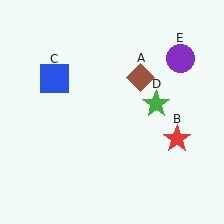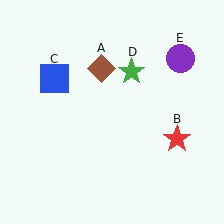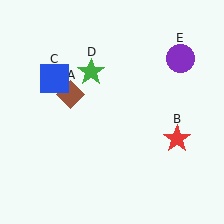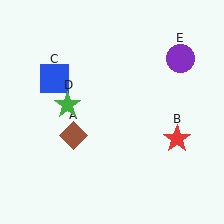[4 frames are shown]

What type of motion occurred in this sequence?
The brown diamond (object A), green star (object D) rotated counterclockwise around the center of the scene.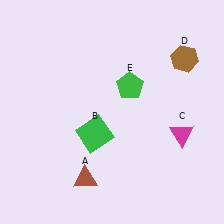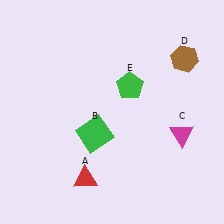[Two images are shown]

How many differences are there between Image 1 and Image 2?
There is 1 difference between the two images.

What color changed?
The triangle (A) changed from brown in Image 1 to red in Image 2.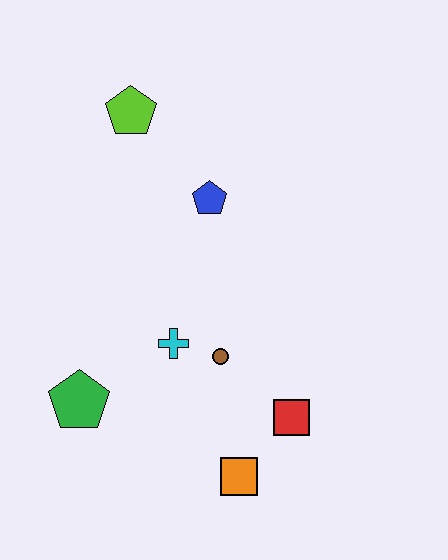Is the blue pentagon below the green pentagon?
No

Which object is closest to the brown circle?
The cyan cross is closest to the brown circle.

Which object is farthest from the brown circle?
The lime pentagon is farthest from the brown circle.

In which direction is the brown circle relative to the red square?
The brown circle is to the left of the red square.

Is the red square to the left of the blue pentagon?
No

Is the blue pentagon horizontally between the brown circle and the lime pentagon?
Yes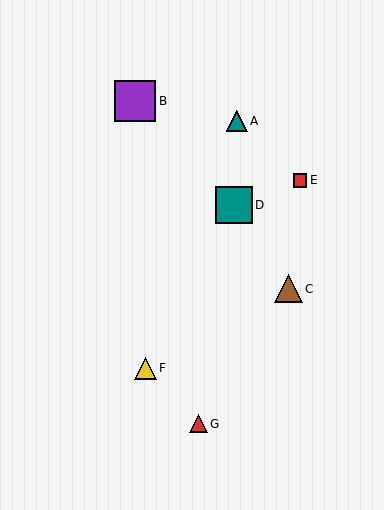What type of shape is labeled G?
Shape G is a red triangle.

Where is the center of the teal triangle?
The center of the teal triangle is at (237, 121).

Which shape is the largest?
The purple square (labeled B) is the largest.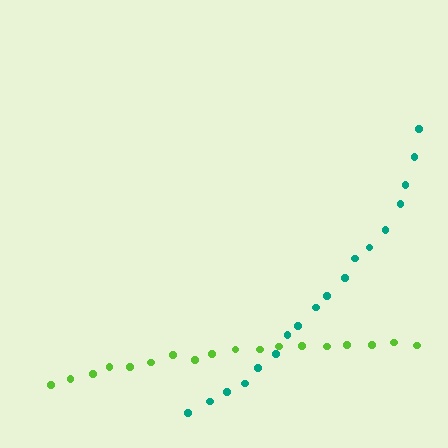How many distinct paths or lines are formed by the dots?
There are 2 distinct paths.